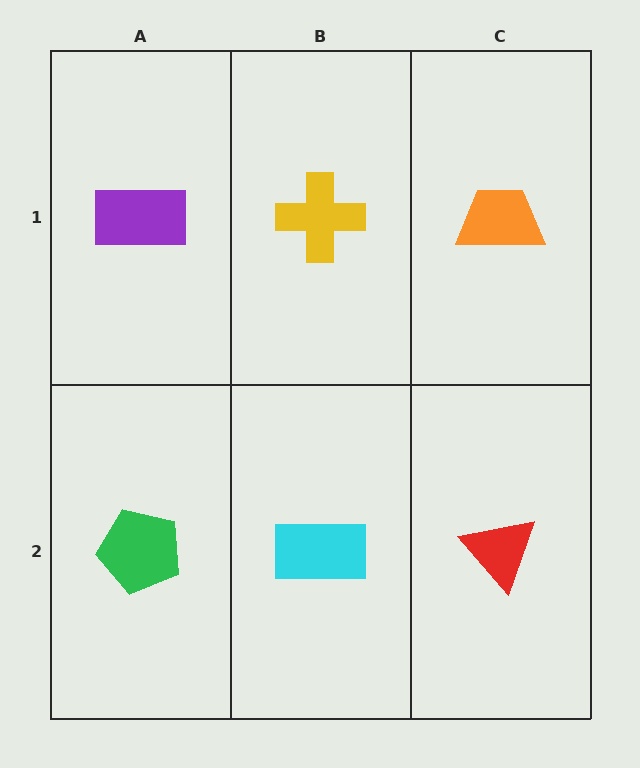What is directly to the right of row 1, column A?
A yellow cross.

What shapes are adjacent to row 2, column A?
A purple rectangle (row 1, column A), a cyan rectangle (row 2, column B).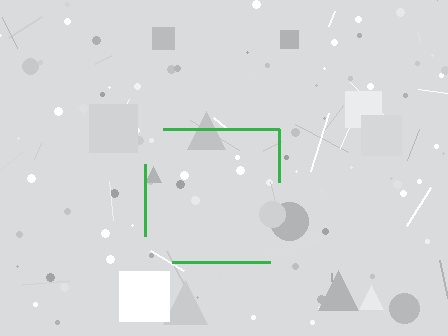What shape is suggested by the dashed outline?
The dashed outline suggests a square.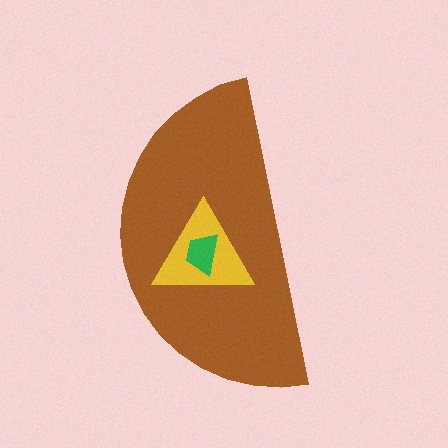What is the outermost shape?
The brown semicircle.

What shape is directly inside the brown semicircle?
The yellow triangle.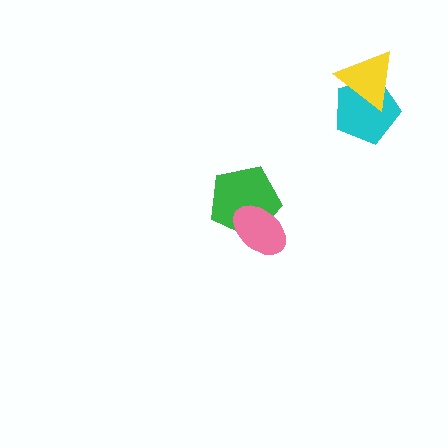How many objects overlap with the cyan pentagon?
1 object overlaps with the cyan pentagon.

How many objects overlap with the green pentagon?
1 object overlaps with the green pentagon.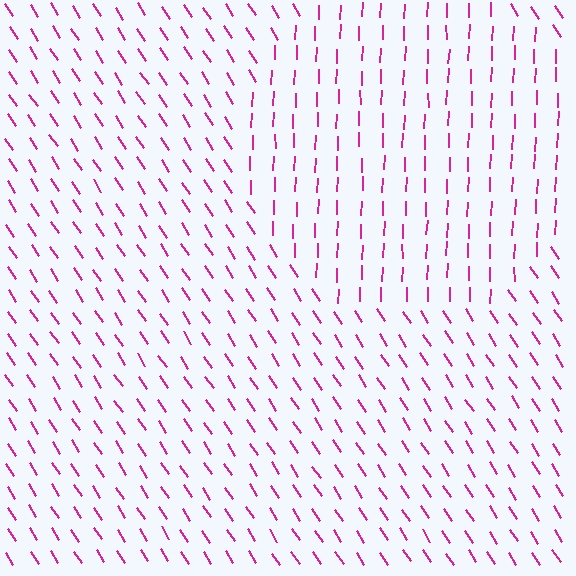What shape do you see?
I see a circle.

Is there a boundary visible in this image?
Yes, there is a texture boundary formed by a change in line orientation.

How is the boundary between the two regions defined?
The boundary is defined purely by a change in line orientation (approximately 35 degrees difference). All lines are the same color and thickness.